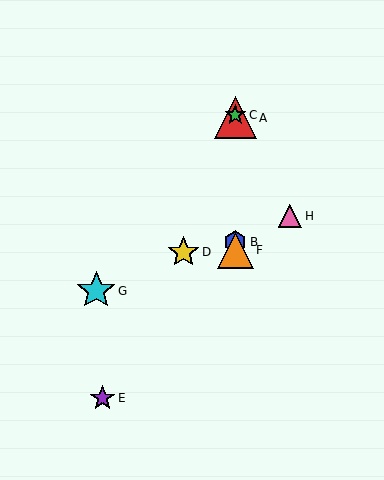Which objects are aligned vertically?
Objects A, B, C, F are aligned vertically.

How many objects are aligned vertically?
4 objects (A, B, C, F) are aligned vertically.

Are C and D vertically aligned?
No, C is at x≈235 and D is at x≈183.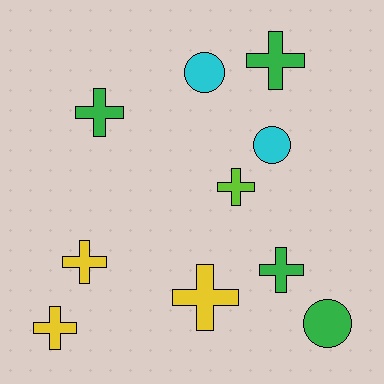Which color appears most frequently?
Green, with 4 objects.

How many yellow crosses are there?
There are 3 yellow crosses.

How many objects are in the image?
There are 10 objects.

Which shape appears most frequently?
Cross, with 7 objects.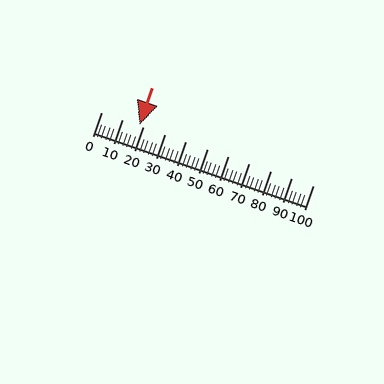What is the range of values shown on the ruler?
The ruler shows values from 0 to 100.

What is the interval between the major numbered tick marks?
The major tick marks are spaced 10 units apart.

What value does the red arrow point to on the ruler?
The red arrow points to approximately 18.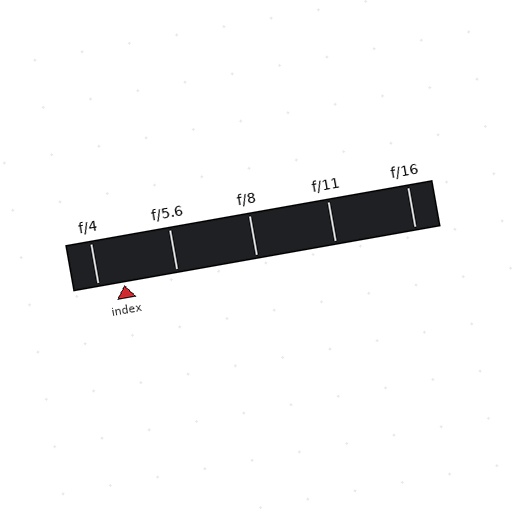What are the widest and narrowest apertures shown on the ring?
The widest aperture shown is f/4 and the narrowest is f/16.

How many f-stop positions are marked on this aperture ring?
There are 5 f-stop positions marked.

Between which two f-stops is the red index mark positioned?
The index mark is between f/4 and f/5.6.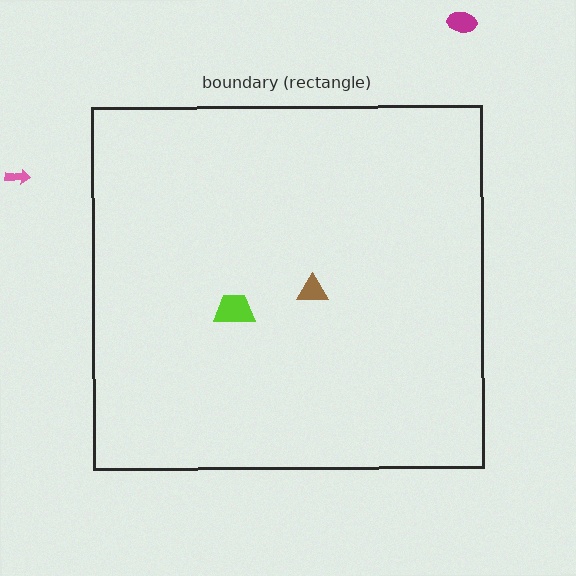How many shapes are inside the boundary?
2 inside, 2 outside.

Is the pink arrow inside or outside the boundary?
Outside.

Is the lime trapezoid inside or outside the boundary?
Inside.